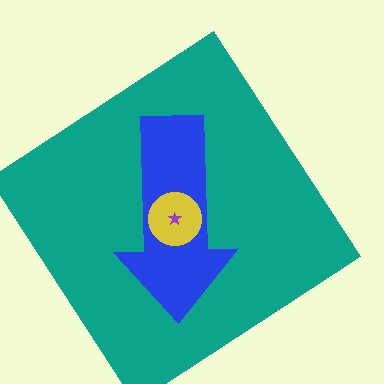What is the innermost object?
The purple star.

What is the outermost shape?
The teal diamond.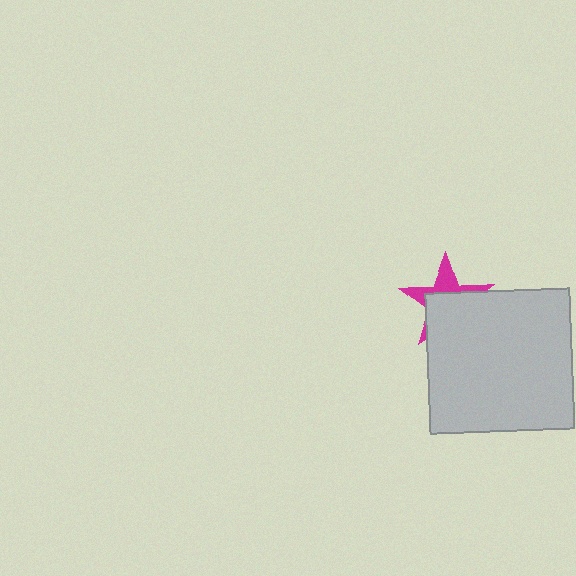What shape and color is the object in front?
The object in front is a light gray rectangle.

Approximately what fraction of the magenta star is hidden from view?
Roughly 62% of the magenta star is hidden behind the light gray rectangle.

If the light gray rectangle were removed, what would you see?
You would see the complete magenta star.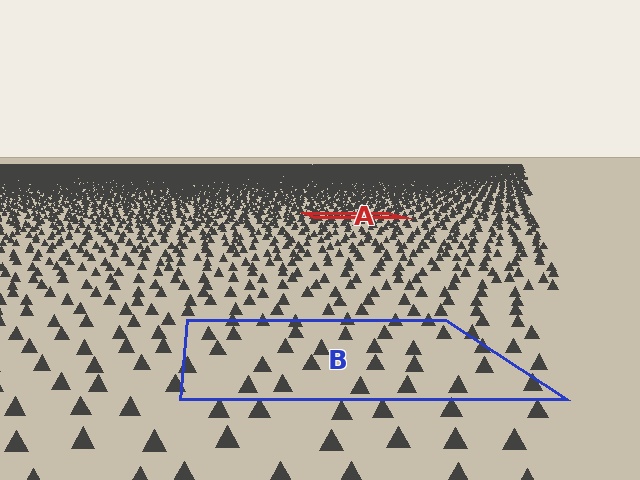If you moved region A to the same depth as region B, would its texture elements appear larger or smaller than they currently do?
They would appear larger. At a closer depth, the same texture elements are projected at a bigger on-screen size.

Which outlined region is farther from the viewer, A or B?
Region A is farther from the viewer — the texture elements inside it appear smaller and more densely packed.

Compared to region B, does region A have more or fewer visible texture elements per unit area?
Region A has more texture elements per unit area — they are packed more densely because it is farther away.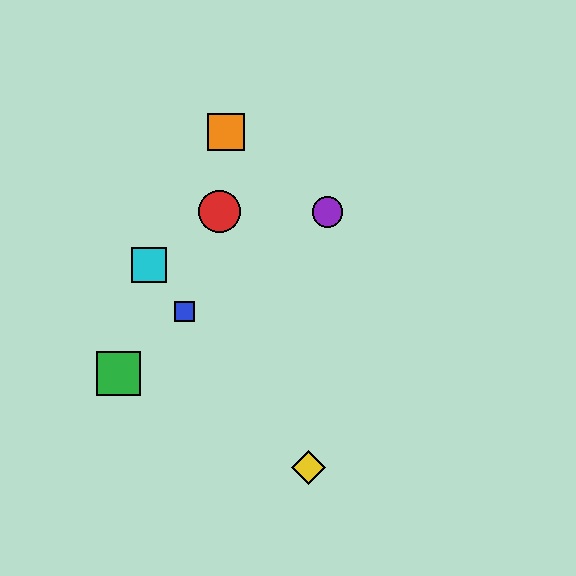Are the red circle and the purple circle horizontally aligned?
Yes, both are at y≈212.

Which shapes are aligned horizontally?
The red circle, the purple circle are aligned horizontally.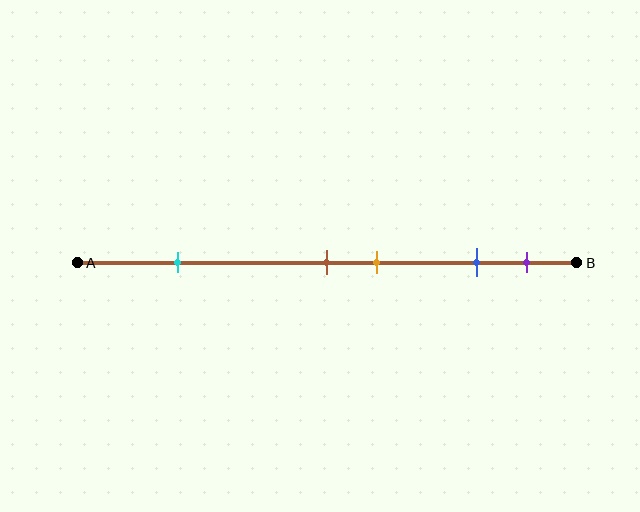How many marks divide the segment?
There are 5 marks dividing the segment.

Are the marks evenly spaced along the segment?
No, the marks are not evenly spaced.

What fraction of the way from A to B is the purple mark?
The purple mark is approximately 90% (0.9) of the way from A to B.